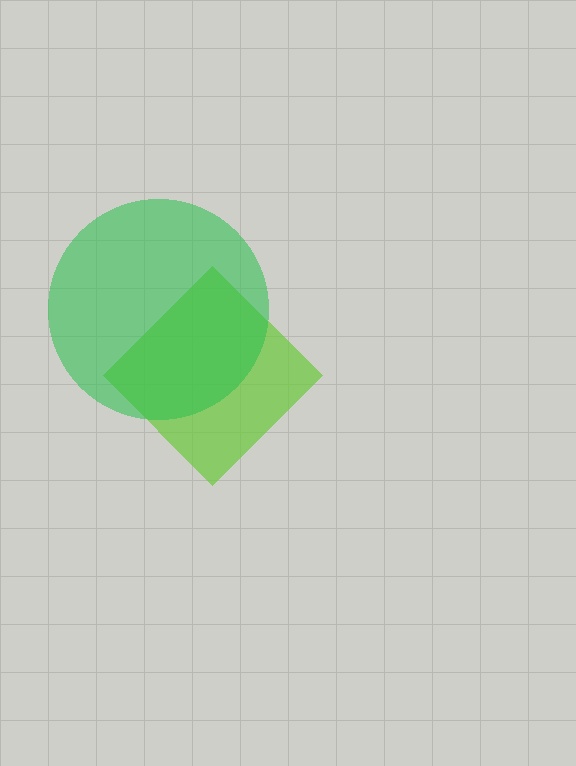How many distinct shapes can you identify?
There are 2 distinct shapes: a lime diamond, a green circle.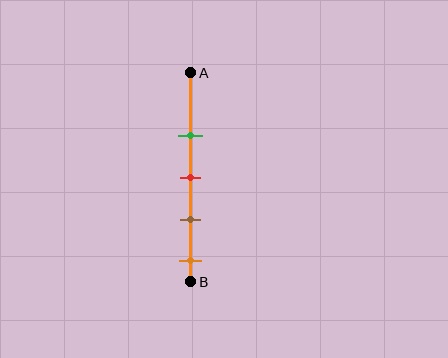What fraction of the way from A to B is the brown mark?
The brown mark is approximately 70% (0.7) of the way from A to B.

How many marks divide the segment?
There are 4 marks dividing the segment.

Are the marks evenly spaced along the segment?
Yes, the marks are approximately evenly spaced.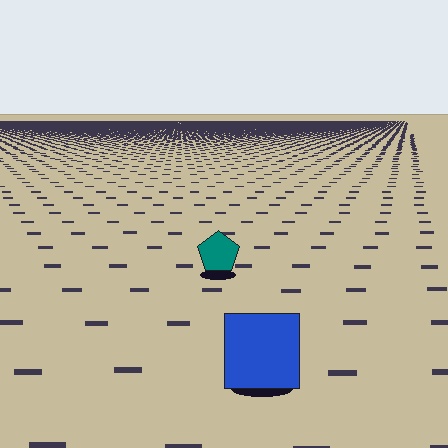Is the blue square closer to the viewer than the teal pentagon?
Yes. The blue square is closer — you can tell from the texture gradient: the ground texture is coarser near it.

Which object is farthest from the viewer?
The teal pentagon is farthest from the viewer. It appears smaller and the ground texture around it is denser.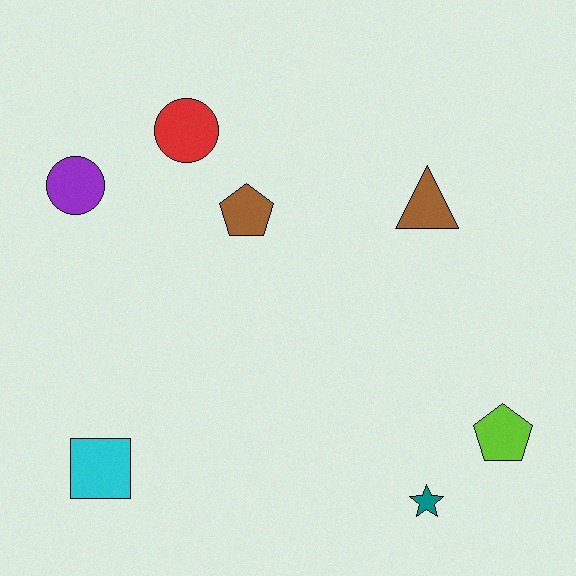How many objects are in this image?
There are 7 objects.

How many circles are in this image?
There are 2 circles.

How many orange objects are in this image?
There are no orange objects.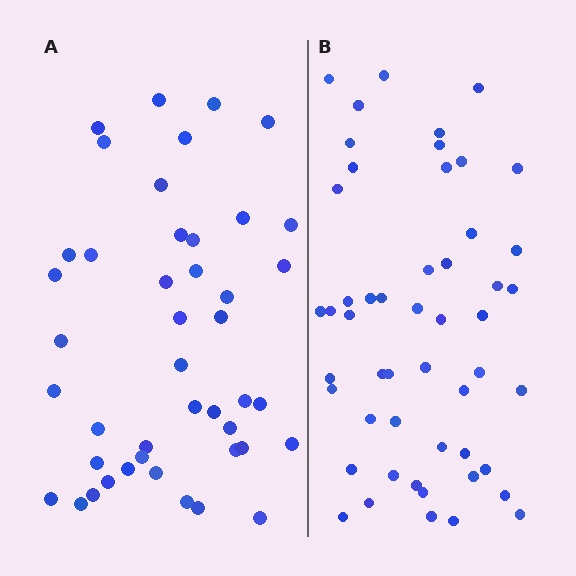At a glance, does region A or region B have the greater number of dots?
Region B (the right region) has more dots.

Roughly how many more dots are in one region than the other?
Region B has roughly 8 or so more dots than region A.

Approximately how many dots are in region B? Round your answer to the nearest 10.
About 50 dots. (The exact count is 51, which rounds to 50.)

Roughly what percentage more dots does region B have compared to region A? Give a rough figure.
About 15% more.